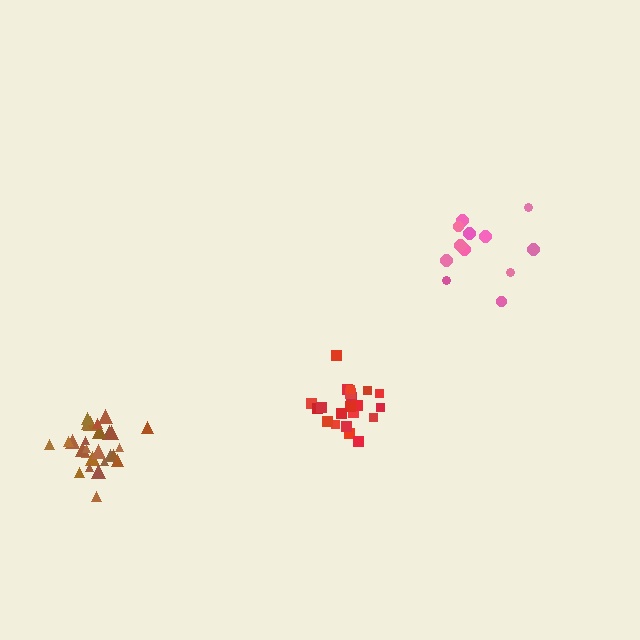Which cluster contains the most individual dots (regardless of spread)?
Brown (27).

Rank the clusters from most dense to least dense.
brown, red, pink.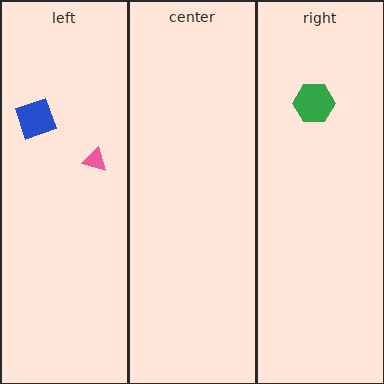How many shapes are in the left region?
2.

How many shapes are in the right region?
1.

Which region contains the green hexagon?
The right region.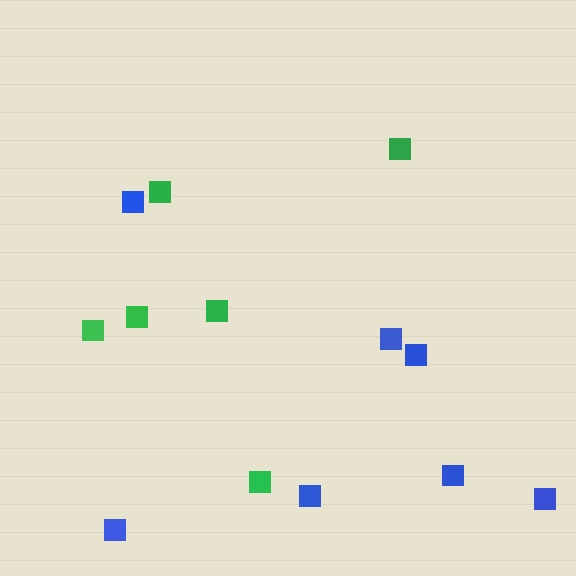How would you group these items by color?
There are 2 groups: one group of blue squares (7) and one group of green squares (6).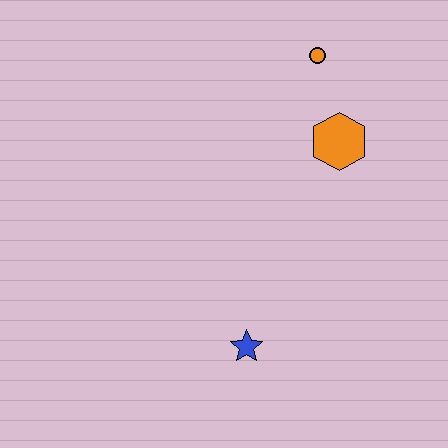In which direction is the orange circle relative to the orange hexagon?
The orange circle is above the orange hexagon.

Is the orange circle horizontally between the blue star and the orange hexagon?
Yes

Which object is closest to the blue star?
The orange hexagon is closest to the blue star.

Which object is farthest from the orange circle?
The blue star is farthest from the orange circle.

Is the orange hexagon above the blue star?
Yes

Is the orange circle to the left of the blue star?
No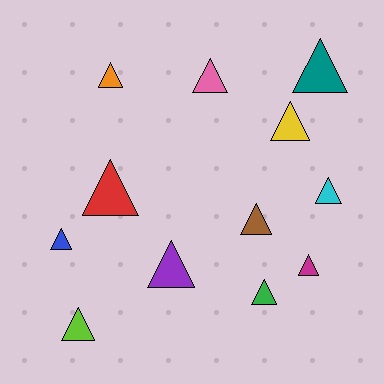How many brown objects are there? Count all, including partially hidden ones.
There is 1 brown object.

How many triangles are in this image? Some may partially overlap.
There are 12 triangles.